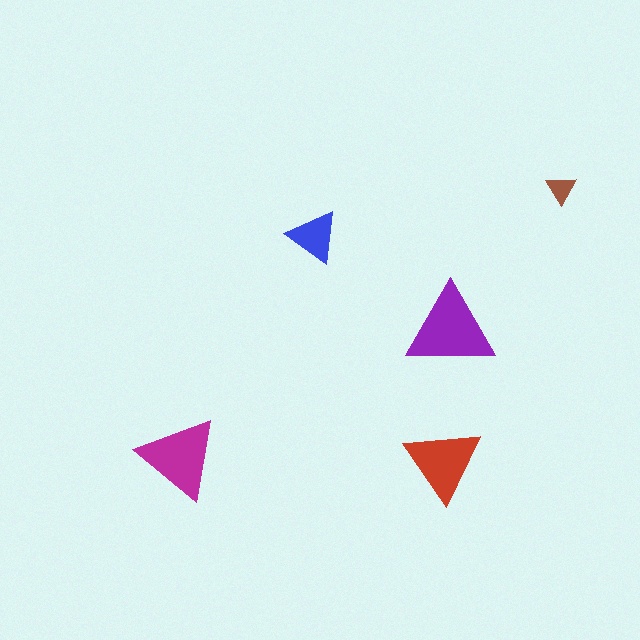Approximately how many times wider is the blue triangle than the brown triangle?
About 1.5 times wider.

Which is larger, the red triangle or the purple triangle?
The purple one.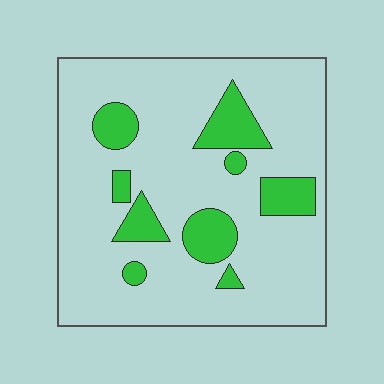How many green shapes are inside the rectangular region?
9.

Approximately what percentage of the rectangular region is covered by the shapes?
Approximately 20%.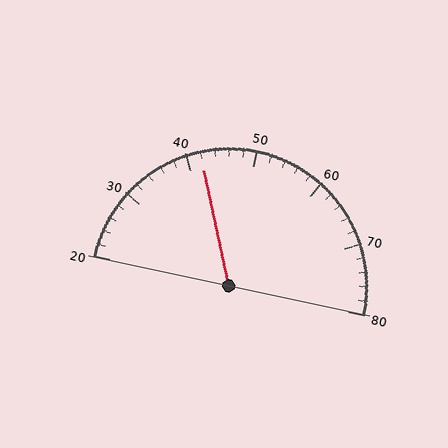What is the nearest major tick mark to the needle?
The nearest major tick mark is 40.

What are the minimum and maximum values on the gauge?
The gauge ranges from 20 to 80.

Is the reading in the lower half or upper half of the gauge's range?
The reading is in the lower half of the range (20 to 80).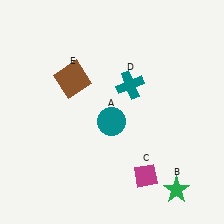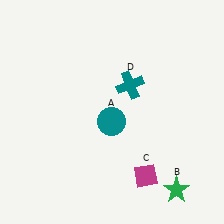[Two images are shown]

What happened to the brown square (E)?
The brown square (E) was removed in Image 2. It was in the top-left area of Image 1.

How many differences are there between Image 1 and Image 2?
There is 1 difference between the two images.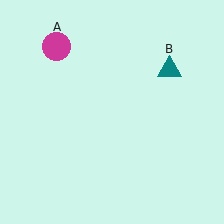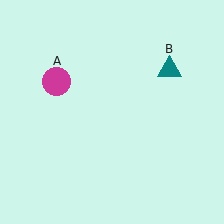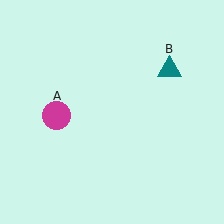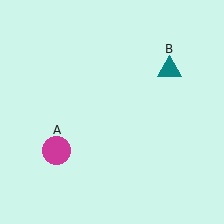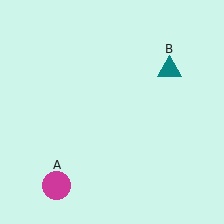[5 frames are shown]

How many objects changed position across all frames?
1 object changed position: magenta circle (object A).